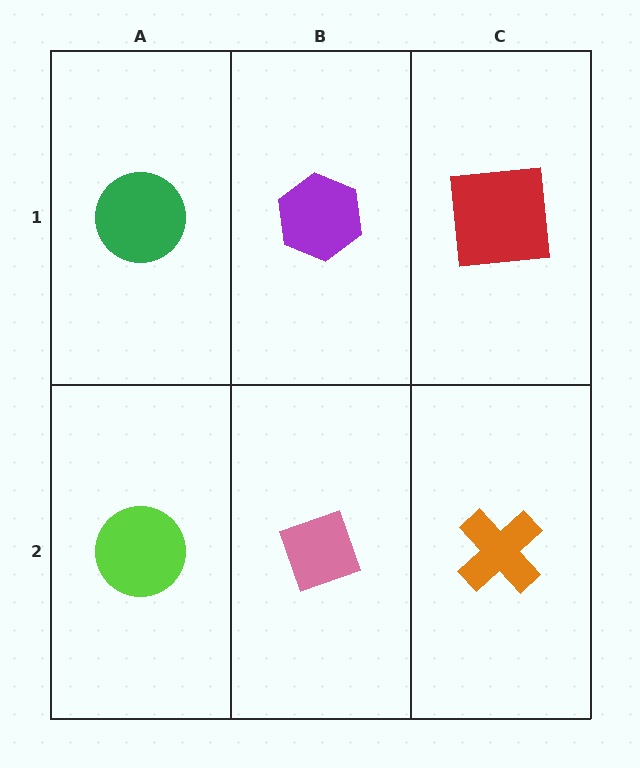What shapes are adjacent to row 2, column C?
A red square (row 1, column C), a pink diamond (row 2, column B).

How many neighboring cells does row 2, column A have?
2.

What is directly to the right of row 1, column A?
A purple hexagon.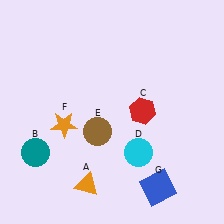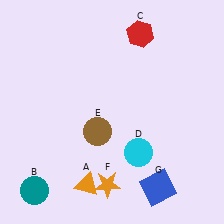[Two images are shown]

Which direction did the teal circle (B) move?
The teal circle (B) moved down.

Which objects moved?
The objects that moved are: the teal circle (B), the red hexagon (C), the orange star (F).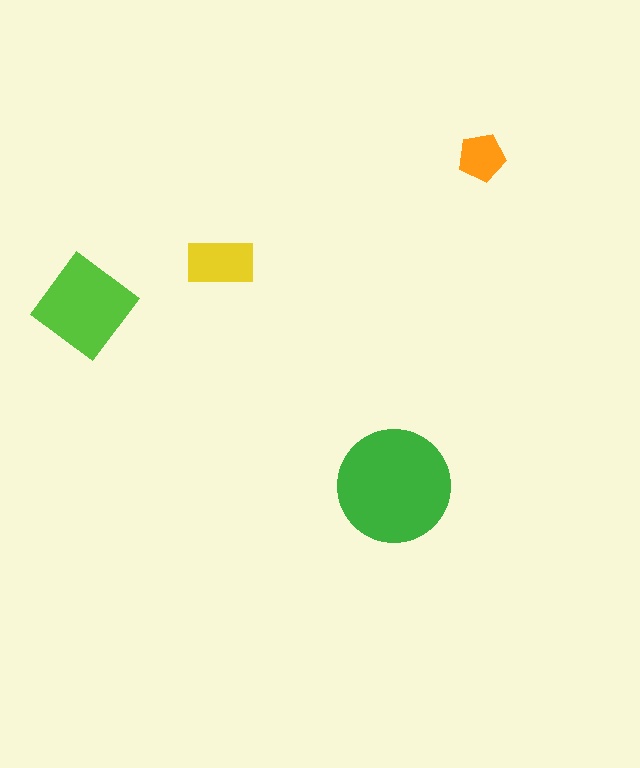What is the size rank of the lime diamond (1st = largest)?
2nd.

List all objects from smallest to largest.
The orange pentagon, the yellow rectangle, the lime diamond, the green circle.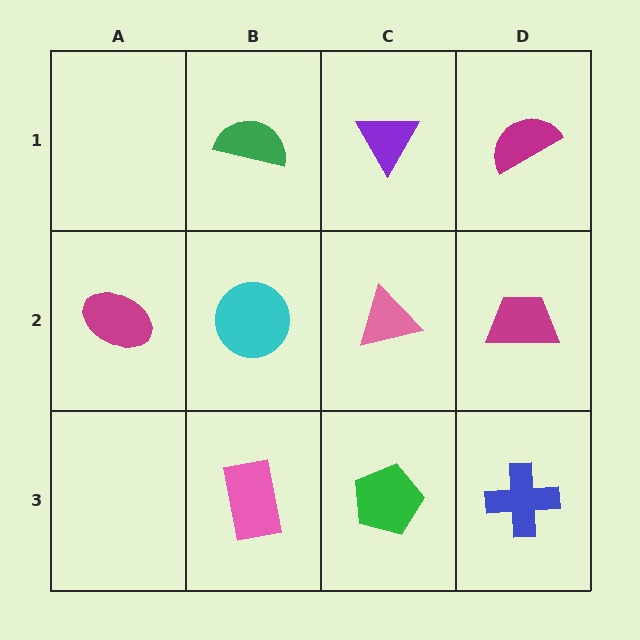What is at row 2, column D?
A magenta trapezoid.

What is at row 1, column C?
A purple triangle.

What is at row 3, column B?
A pink rectangle.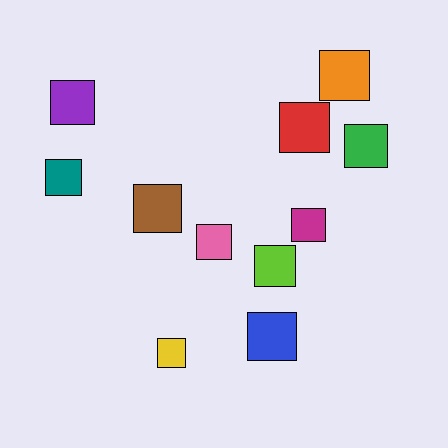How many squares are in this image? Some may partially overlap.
There are 11 squares.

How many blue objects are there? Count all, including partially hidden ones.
There is 1 blue object.